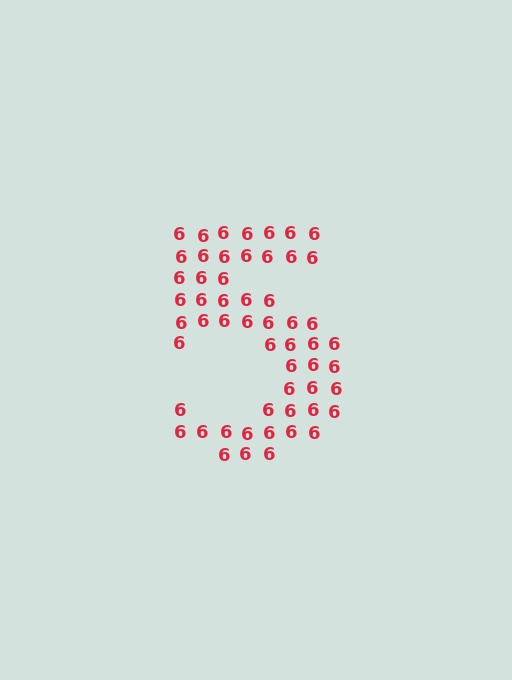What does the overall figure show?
The overall figure shows the digit 5.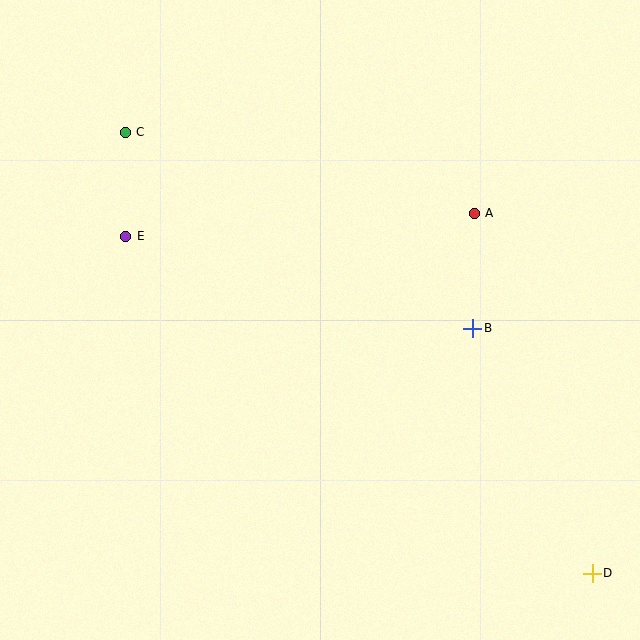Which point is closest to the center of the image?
Point B at (473, 328) is closest to the center.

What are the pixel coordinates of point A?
Point A is at (474, 213).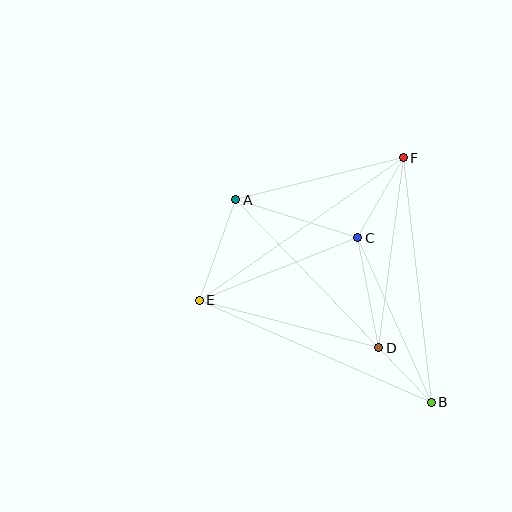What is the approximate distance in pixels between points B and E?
The distance between B and E is approximately 253 pixels.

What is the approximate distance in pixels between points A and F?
The distance between A and F is approximately 173 pixels.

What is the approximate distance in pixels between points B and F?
The distance between B and F is approximately 246 pixels.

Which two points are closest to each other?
Points B and D are closest to each other.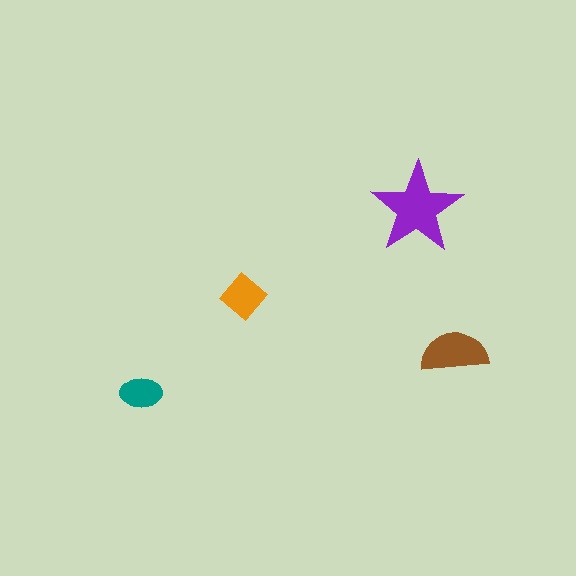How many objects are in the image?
There are 4 objects in the image.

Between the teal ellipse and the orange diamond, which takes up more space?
The orange diamond.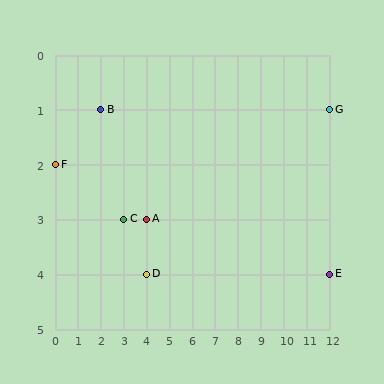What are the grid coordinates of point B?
Point B is at grid coordinates (2, 1).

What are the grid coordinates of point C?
Point C is at grid coordinates (3, 3).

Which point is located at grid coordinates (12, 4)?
Point E is at (12, 4).